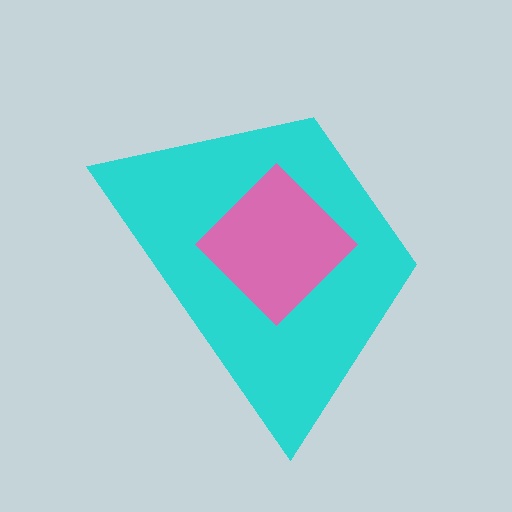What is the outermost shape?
The cyan trapezoid.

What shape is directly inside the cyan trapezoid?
The pink diamond.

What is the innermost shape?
The pink diamond.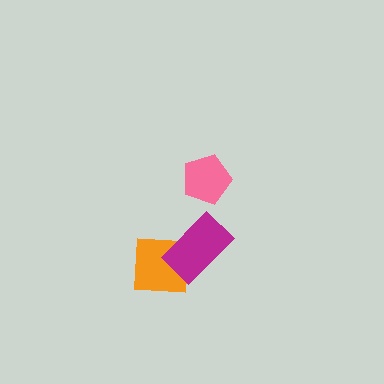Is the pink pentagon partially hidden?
No, no other shape covers it.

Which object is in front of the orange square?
The magenta rectangle is in front of the orange square.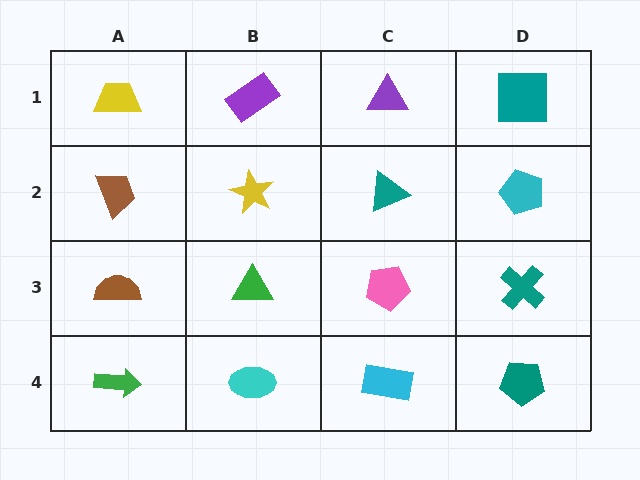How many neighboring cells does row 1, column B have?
3.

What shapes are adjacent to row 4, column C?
A pink pentagon (row 3, column C), a cyan ellipse (row 4, column B), a teal pentagon (row 4, column D).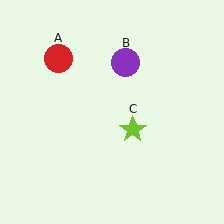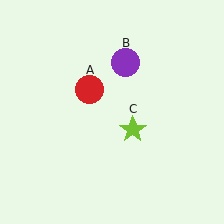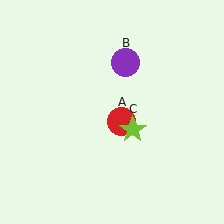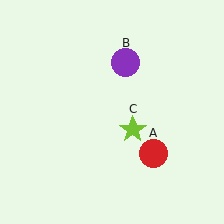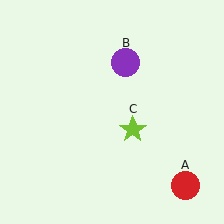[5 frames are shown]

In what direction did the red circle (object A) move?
The red circle (object A) moved down and to the right.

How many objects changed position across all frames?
1 object changed position: red circle (object A).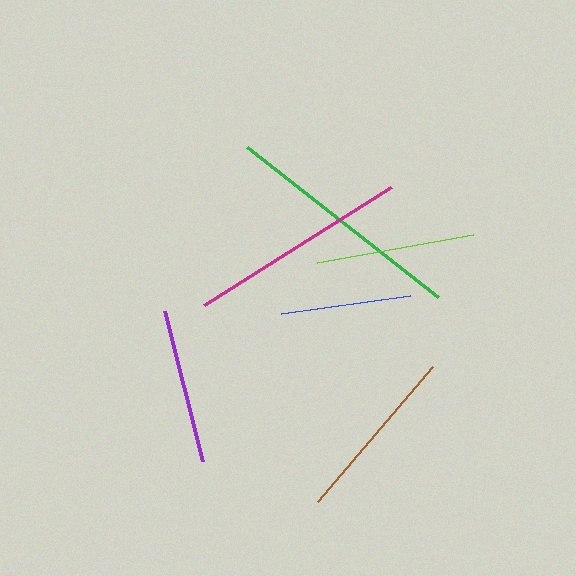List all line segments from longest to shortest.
From longest to shortest: green, magenta, brown, lime, purple, blue.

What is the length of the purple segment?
The purple segment is approximately 154 pixels long.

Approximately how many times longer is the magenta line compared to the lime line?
The magenta line is approximately 1.4 times the length of the lime line.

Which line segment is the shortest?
The blue line is the shortest at approximately 130 pixels.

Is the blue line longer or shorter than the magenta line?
The magenta line is longer than the blue line.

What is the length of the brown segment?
The brown segment is approximately 177 pixels long.